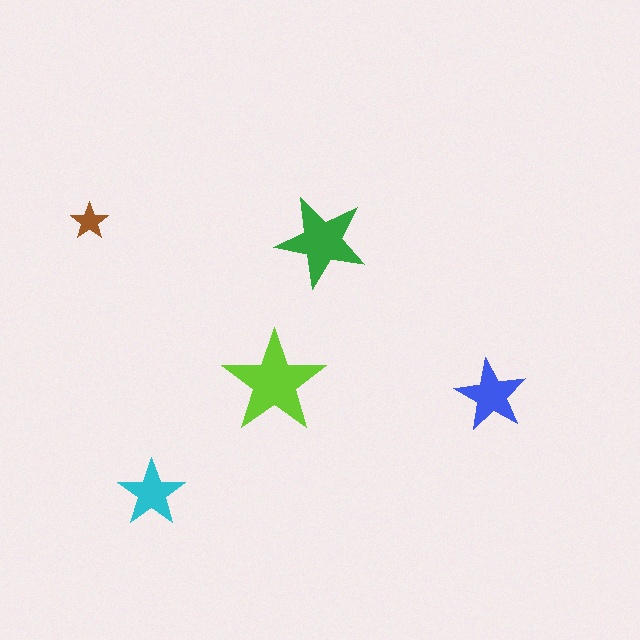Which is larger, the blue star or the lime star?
The lime one.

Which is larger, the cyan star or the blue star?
The blue one.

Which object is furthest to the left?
The brown star is leftmost.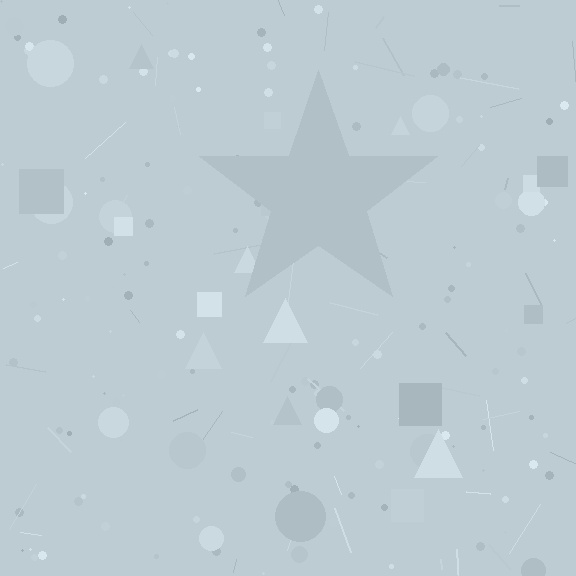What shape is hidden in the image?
A star is hidden in the image.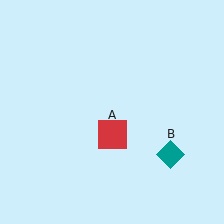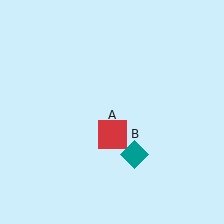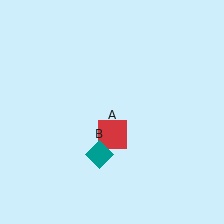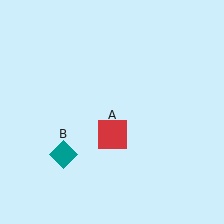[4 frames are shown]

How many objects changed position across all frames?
1 object changed position: teal diamond (object B).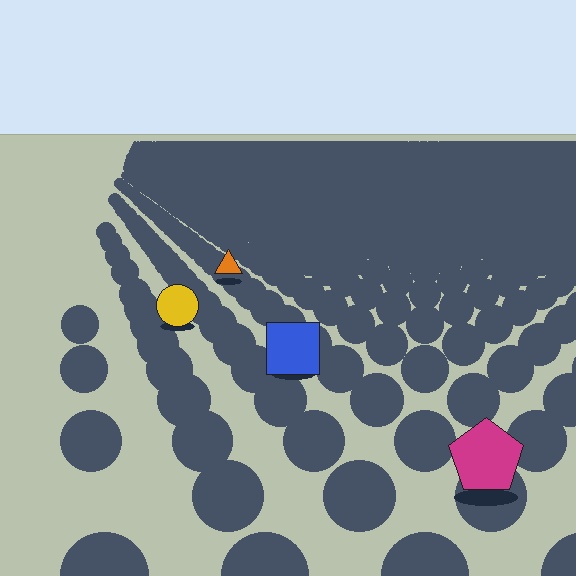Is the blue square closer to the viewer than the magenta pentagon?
No. The magenta pentagon is closer — you can tell from the texture gradient: the ground texture is coarser near it.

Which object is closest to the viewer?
The magenta pentagon is closest. The texture marks near it are larger and more spread out.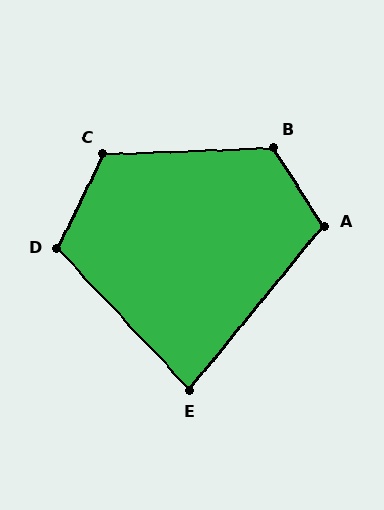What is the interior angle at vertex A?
Approximately 108 degrees (obtuse).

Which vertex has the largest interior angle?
B, at approximately 120 degrees.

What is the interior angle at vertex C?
Approximately 118 degrees (obtuse).